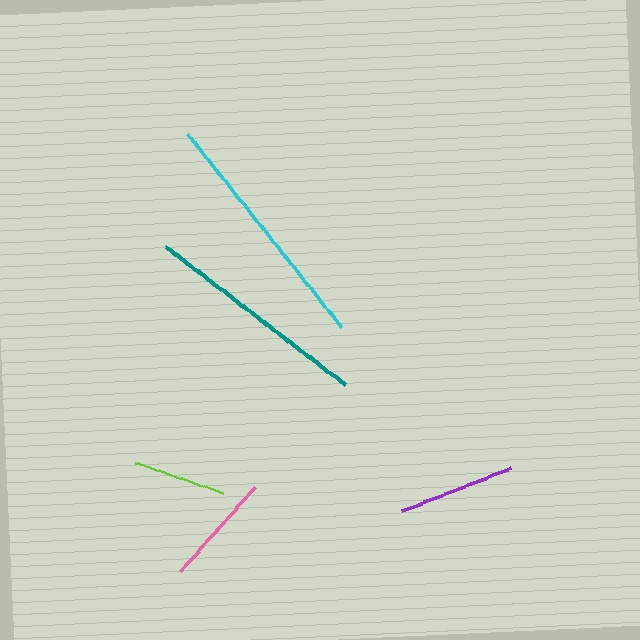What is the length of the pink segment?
The pink segment is approximately 111 pixels long.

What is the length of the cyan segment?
The cyan segment is approximately 247 pixels long.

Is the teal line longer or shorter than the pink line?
The teal line is longer than the pink line.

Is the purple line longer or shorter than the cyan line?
The cyan line is longer than the purple line.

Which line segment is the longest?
The cyan line is the longest at approximately 247 pixels.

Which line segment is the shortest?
The lime line is the shortest at approximately 93 pixels.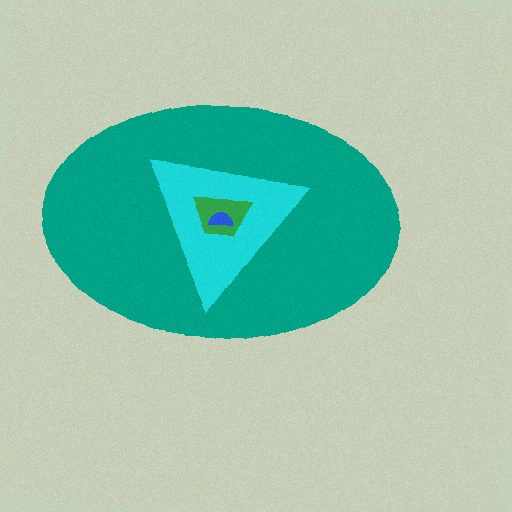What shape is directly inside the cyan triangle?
The green trapezoid.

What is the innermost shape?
The blue semicircle.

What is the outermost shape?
The teal ellipse.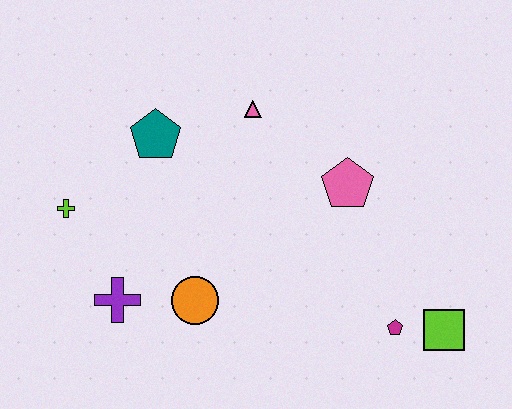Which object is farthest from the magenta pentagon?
The lime cross is farthest from the magenta pentagon.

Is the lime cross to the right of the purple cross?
No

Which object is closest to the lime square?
The magenta pentagon is closest to the lime square.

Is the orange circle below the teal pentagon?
Yes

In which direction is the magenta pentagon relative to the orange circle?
The magenta pentagon is to the right of the orange circle.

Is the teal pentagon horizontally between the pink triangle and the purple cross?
Yes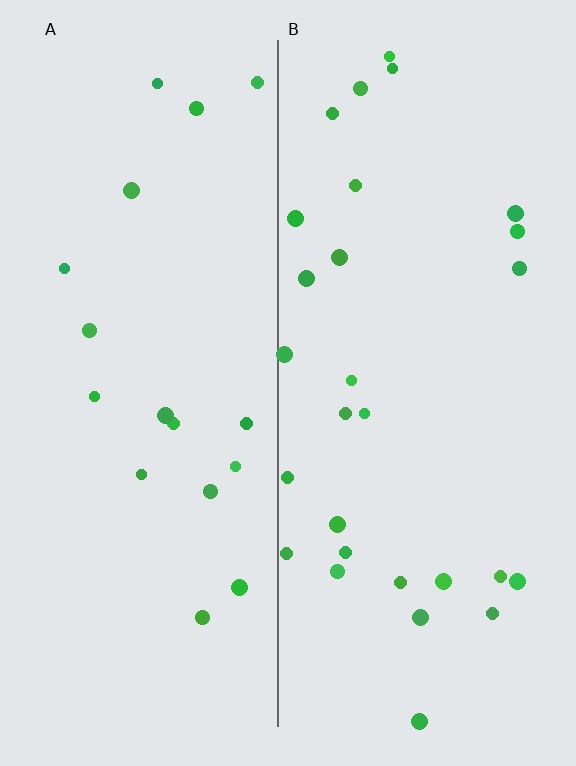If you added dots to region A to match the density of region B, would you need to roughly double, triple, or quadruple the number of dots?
Approximately double.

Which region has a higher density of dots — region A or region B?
B (the right).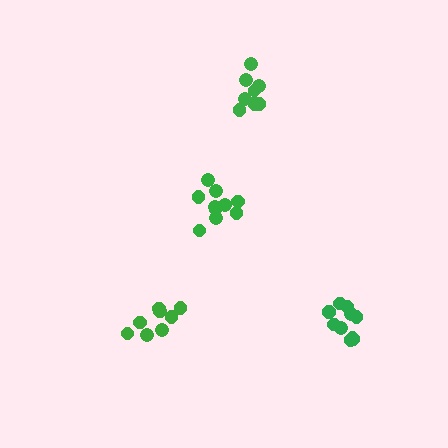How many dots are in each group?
Group 1: 10 dots, Group 2: 8 dots, Group 3: 8 dots, Group 4: 11 dots (37 total).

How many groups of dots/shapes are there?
There are 4 groups.